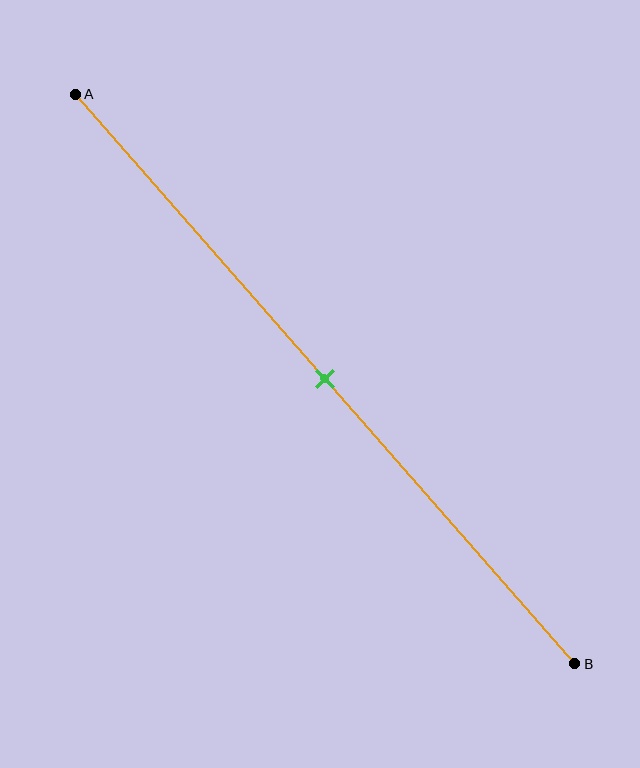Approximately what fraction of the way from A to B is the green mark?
The green mark is approximately 50% of the way from A to B.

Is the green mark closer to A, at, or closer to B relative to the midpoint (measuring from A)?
The green mark is approximately at the midpoint of segment AB.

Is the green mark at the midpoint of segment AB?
Yes, the mark is approximately at the midpoint.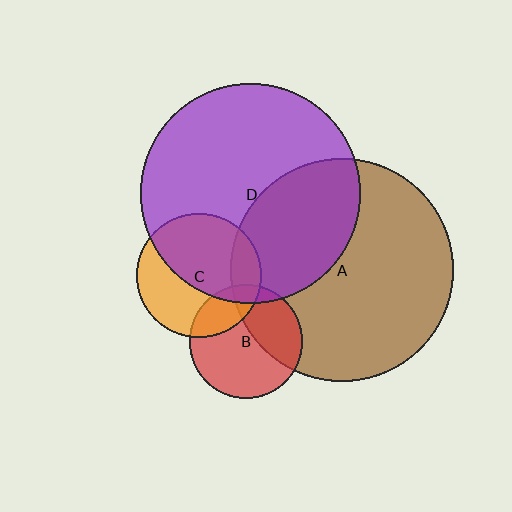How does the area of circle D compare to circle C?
Approximately 3.1 times.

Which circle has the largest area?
Circle A (brown).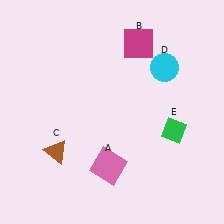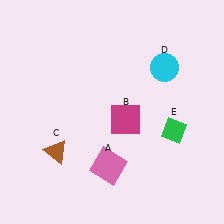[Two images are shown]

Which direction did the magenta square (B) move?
The magenta square (B) moved down.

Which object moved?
The magenta square (B) moved down.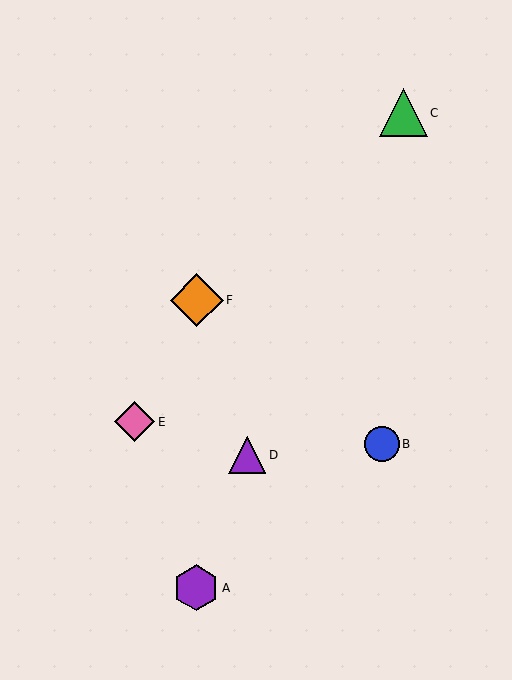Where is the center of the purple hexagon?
The center of the purple hexagon is at (196, 588).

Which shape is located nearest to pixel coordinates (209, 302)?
The orange diamond (labeled F) at (197, 300) is nearest to that location.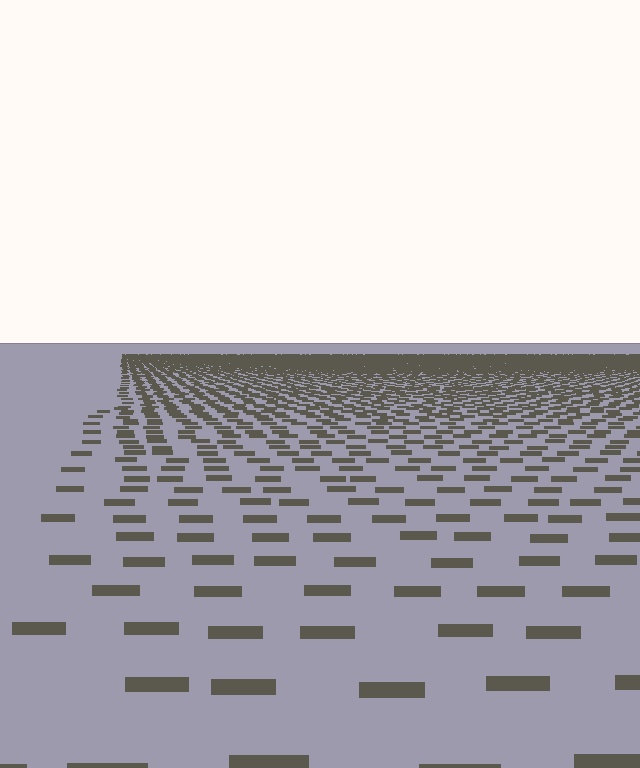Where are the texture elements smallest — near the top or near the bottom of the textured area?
Near the top.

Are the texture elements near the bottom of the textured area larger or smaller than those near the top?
Larger. Near the bottom, elements are closer to the viewer and appear at a bigger on-screen size.